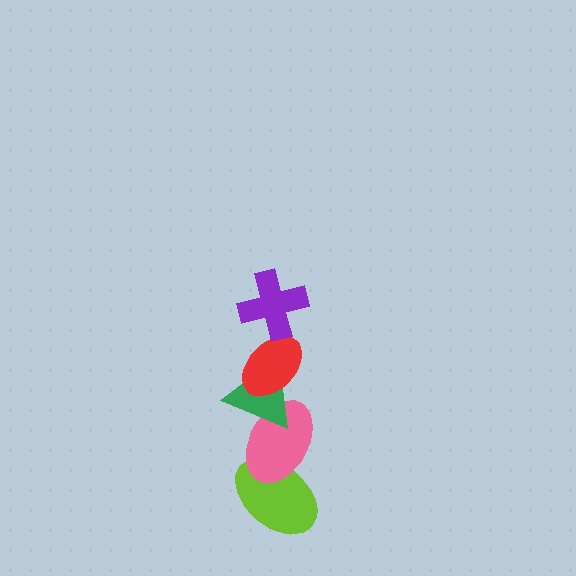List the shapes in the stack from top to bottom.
From top to bottom: the purple cross, the red ellipse, the green triangle, the pink ellipse, the lime ellipse.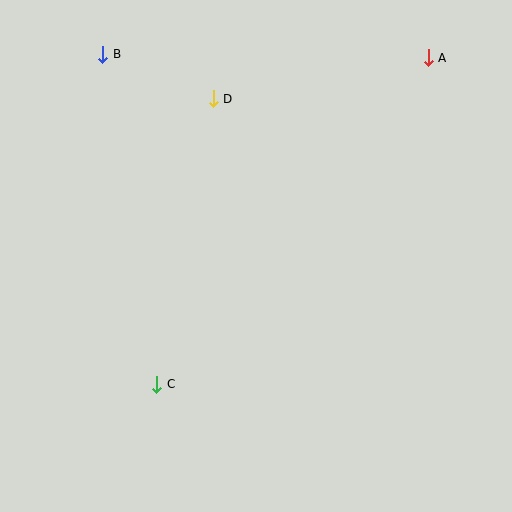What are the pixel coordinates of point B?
Point B is at (103, 54).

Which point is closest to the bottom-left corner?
Point C is closest to the bottom-left corner.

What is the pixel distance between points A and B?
The distance between A and B is 325 pixels.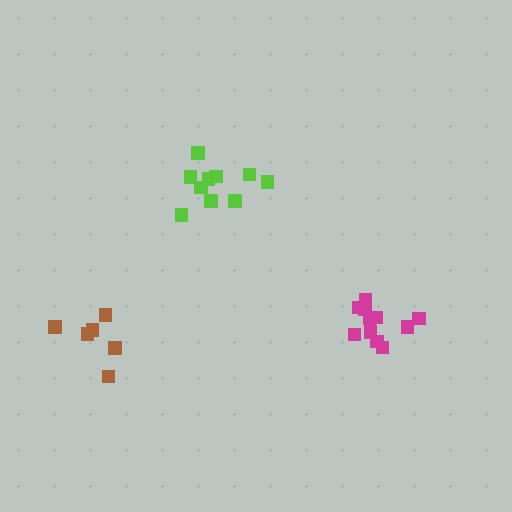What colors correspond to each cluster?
The clusters are colored: brown, lime, magenta.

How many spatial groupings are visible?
There are 3 spatial groupings.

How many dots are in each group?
Group 1: 6 dots, Group 2: 10 dots, Group 3: 11 dots (27 total).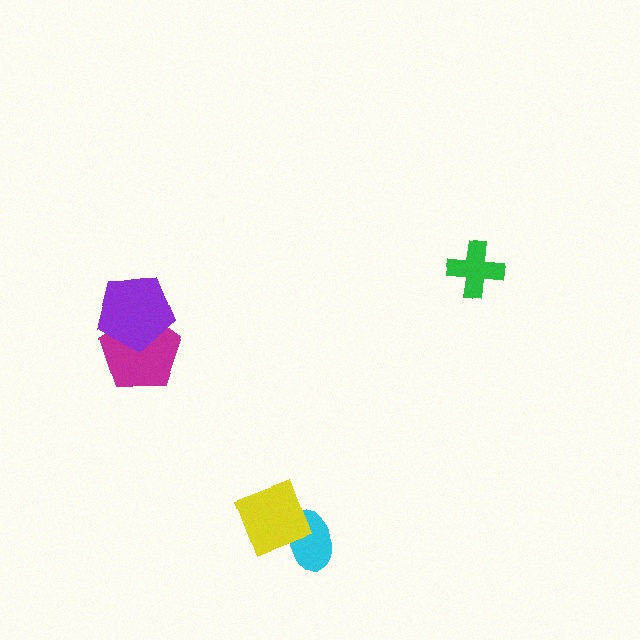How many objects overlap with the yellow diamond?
1 object overlaps with the yellow diamond.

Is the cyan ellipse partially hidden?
Yes, it is partially covered by another shape.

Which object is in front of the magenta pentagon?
The purple pentagon is in front of the magenta pentagon.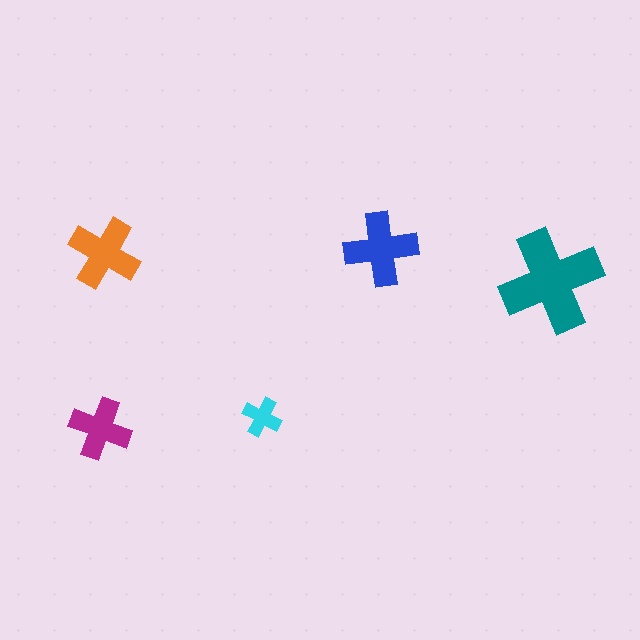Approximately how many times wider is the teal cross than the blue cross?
About 1.5 times wider.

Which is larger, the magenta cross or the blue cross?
The blue one.